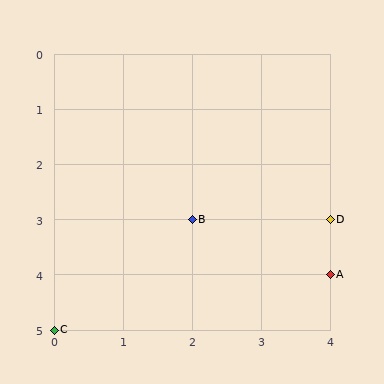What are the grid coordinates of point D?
Point D is at grid coordinates (4, 3).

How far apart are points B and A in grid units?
Points B and A are 2 columns and 1 row apart (about 2.2 grid units diagonally).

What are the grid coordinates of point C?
Point C is at grid coordinates (0, 5).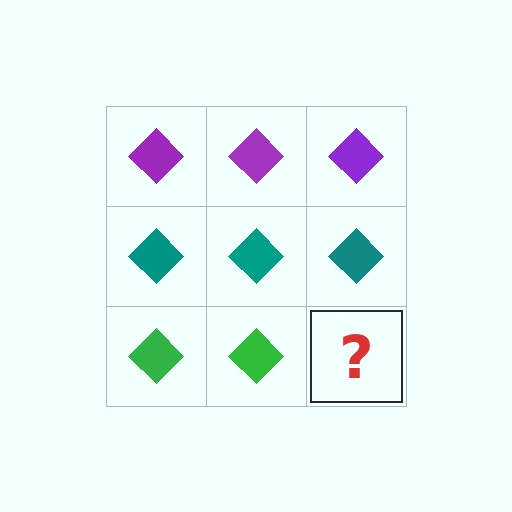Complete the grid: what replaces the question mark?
The question mark should be replaced with a green diamond.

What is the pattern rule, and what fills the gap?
The rule is that each row has a consistent color. The gap should be filled with a green diamond.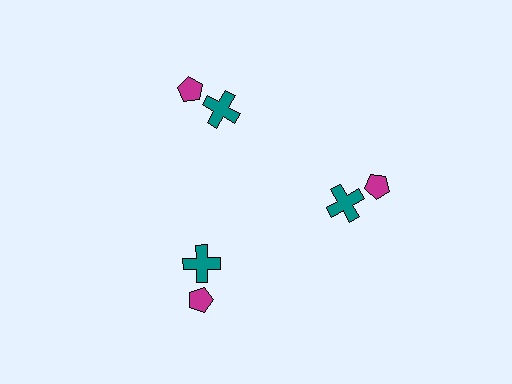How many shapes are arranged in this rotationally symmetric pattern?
There are 6 shapes, arranged in 3 groups of 2.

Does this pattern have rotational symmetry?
Yes, this pattern has 3-fold rotational symmetry. It looks the same after rotating 120 degrees around the center.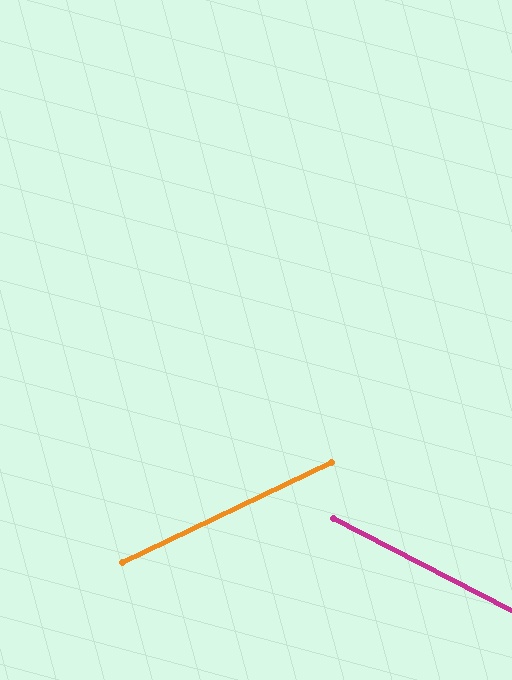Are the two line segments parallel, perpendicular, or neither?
Neither parallel nor perpendicular — they differ by about 53°.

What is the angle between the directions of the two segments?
Approximately 53 degrees.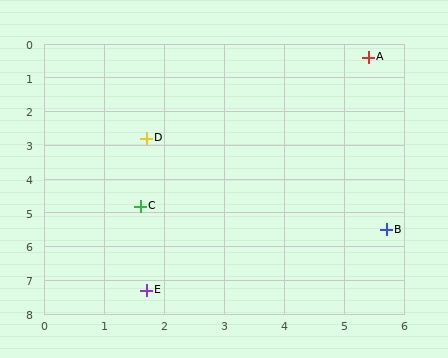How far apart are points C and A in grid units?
Points C and A are about 5.8 grid units apart.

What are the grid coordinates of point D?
Point D is at approximately (1.7, 2.8).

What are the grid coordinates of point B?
Point B is at approximately (5.7, 5.5).